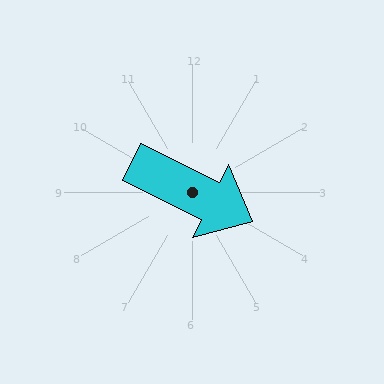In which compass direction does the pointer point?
Southeast.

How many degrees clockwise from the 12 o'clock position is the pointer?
Approximately 116 degrees.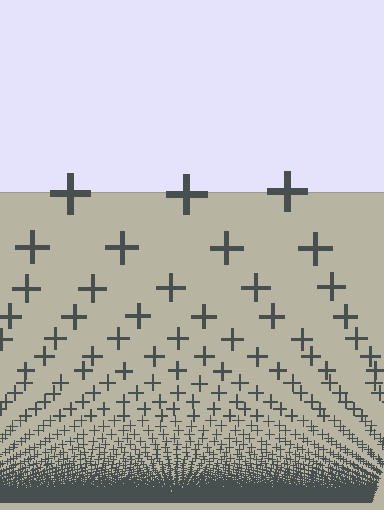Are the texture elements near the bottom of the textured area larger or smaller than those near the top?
Smaller. The gradient is inverted — elements near the bottom are smaller and denser.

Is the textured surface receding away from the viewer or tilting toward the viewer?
The surface appears to tilt toward the viewer. Texture elements get larger and sparser toward the top.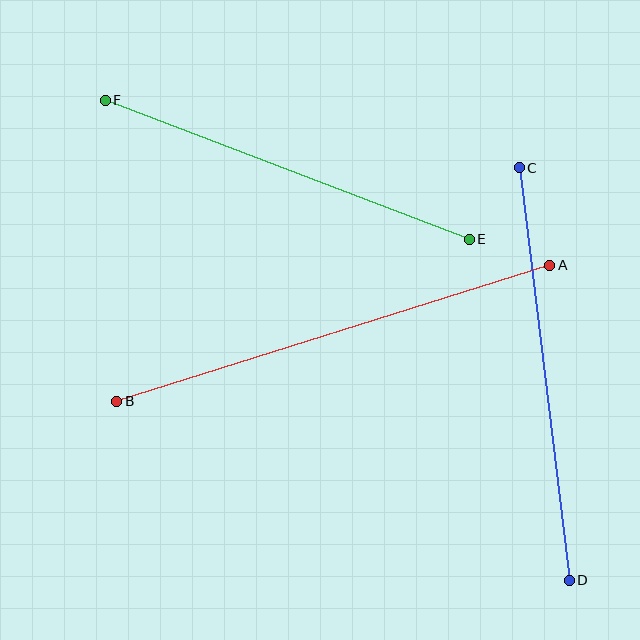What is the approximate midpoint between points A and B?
The midpoint is at approximately (333, 333) pixels.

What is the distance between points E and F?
The distance is approximately 390 pixels.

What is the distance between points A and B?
The distance is approximately 453 pixels.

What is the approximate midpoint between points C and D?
The midpoint is at approximately (544, 374) pixels.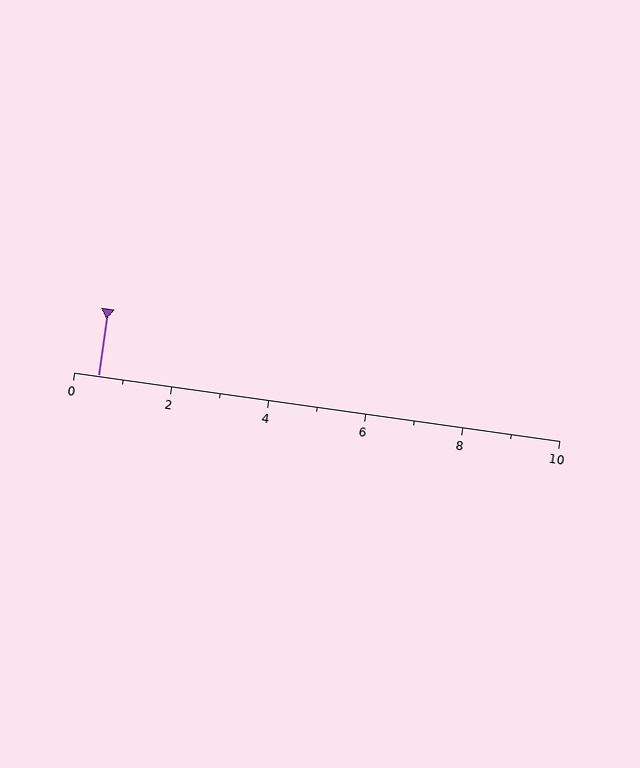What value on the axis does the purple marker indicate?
The marker indicates approximately 0.5.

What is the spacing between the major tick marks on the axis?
The major ticks are spaced 2 apart.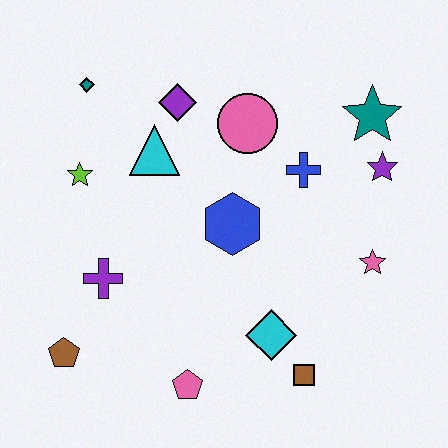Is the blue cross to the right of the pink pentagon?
Yes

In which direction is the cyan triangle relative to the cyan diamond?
The cyan triangle is above the cyan diamond.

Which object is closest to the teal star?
The purple star is closest to the teal star.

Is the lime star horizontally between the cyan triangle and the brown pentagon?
Yes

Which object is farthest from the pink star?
The teal diamond is farthest from the pink star.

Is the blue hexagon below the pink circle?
Yes